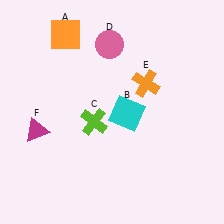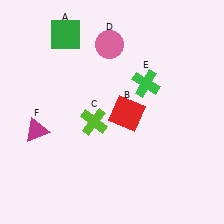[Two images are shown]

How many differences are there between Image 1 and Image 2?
There are 3 differences between the two images.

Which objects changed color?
A changed from orange to green. B changed from cyan to red. E changed from orange to green.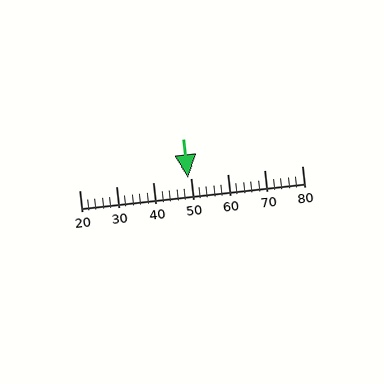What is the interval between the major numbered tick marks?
The major tick marks are spaced 10 units apart.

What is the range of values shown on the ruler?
The ruler shows values from 20 to 80.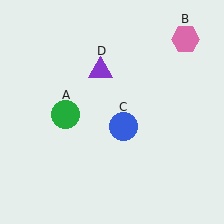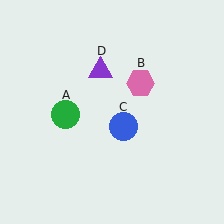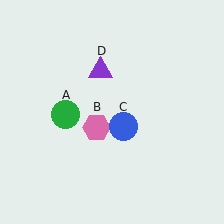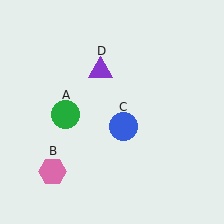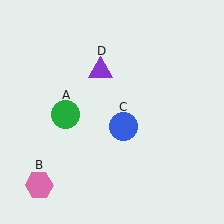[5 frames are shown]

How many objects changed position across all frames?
1 object changed position: pink hexagon (object B).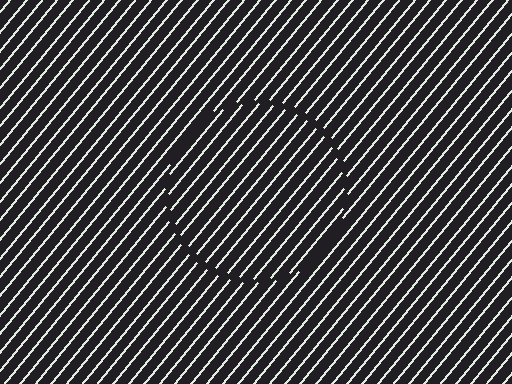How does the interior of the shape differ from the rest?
The interior of the shape contains the same grating, shifted by half a period — the contour is defined by the phase discontinuity where line-ends from the inner and outer gratings abut.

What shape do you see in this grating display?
An illusory circle. The interior of the shape contains the same grating, shifted by half a period — the contour is defined by the phase discontinuity where line-ends from the inner and outer gratings abut.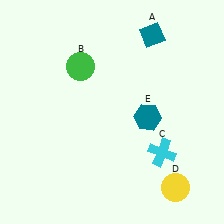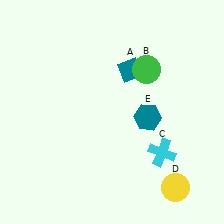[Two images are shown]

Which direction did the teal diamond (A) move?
The teal diamond (A) moved down.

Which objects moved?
The objects that moved are: the teal diamond (A), the green circle (B).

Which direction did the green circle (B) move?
The green circle (B) moved right.